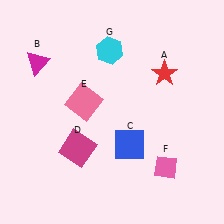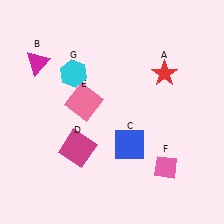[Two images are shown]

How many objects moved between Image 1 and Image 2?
1 object moved between the two images.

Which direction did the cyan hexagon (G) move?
The cyan hexagon (G) moved left.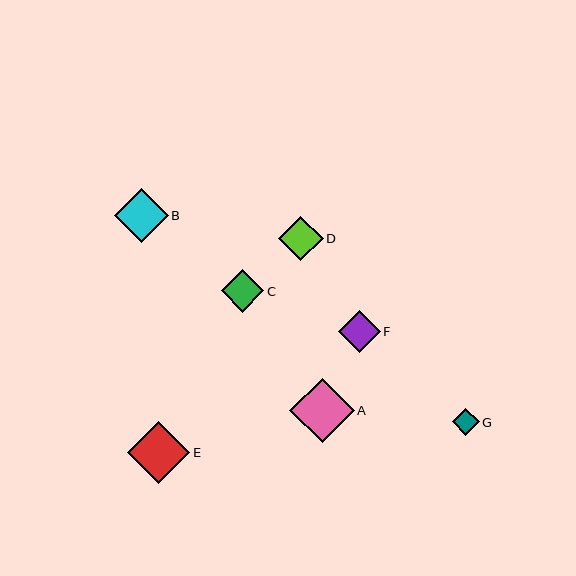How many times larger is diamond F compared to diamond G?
Diamond F is approximately 1.5 times the size of diamond G.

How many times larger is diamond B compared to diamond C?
Diamond B is approximately 1.2 times the size of diamond C.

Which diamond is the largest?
Diamond A is the largest with a size of approximately 64 pixels.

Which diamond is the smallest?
Diamond G is the smallest with a size of approximately 27 pixels.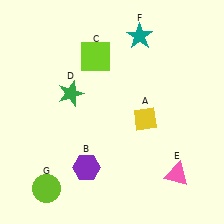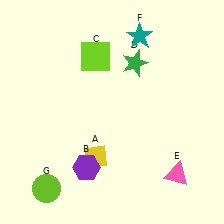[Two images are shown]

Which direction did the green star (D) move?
The green star (D) moved right.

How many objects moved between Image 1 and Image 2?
2 objects moved between the two images.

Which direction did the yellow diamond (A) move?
The yellow diamond (A) moved left.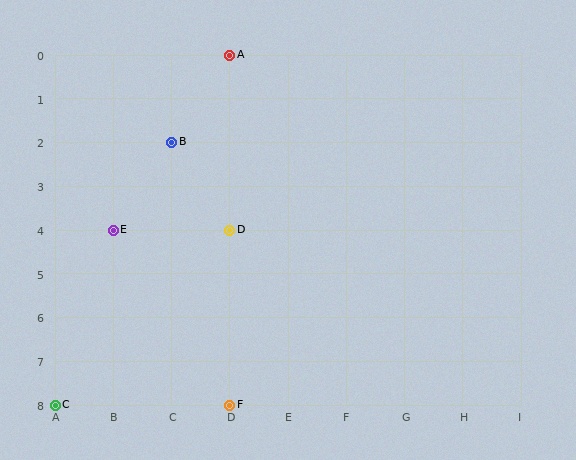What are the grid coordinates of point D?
Point D is at grid coordinates (D, 4).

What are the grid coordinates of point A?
Point A is at grid coordinates (D, 0).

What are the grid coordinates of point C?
Point C is at grid coordinates (A, 8).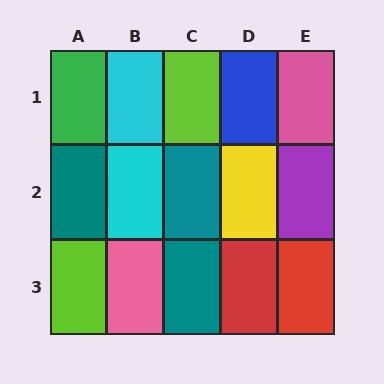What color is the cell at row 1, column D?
Blue.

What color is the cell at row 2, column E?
Purple.